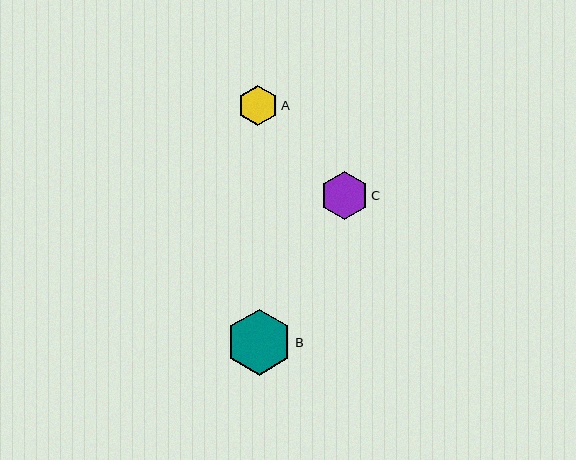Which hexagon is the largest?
Hexagon B is the largest with a size of approximately 66 pixels.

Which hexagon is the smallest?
Hexagon A is the smallest with a size of approximately 41 pixels.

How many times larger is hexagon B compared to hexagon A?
Hexagon B is approximately 1.6 times the size of hexagon A.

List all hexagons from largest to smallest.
From largest to smallest: B, C, A.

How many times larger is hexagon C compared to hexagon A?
Hexagon C is approximately 1.2 times the size of hexagon A.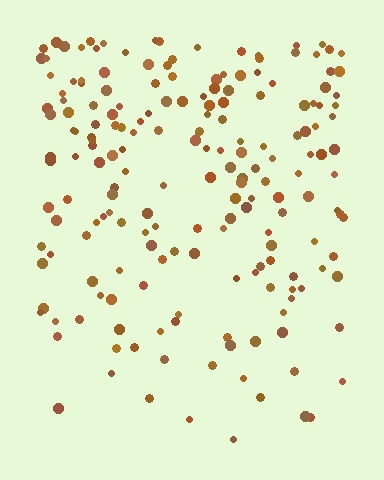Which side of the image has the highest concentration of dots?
The top.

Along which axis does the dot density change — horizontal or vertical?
Vertical.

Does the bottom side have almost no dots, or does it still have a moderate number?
Still a moderate number, just noticeably fewer than the top.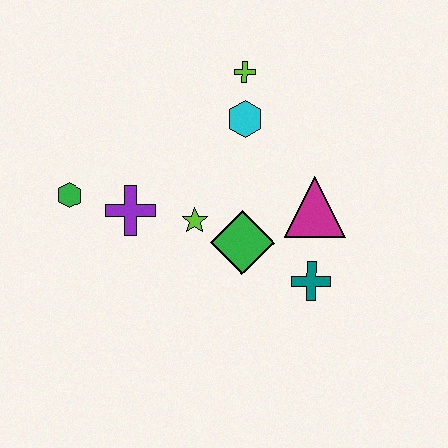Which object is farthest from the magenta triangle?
The green hexagon is farthest from the magenta triangle.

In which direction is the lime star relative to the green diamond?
The lime star is to the left of the green diamond.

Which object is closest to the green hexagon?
The purple cross is closest to the green hexagon.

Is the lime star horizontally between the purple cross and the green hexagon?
No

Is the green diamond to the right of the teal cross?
No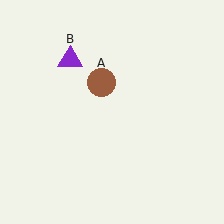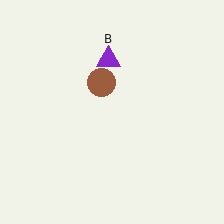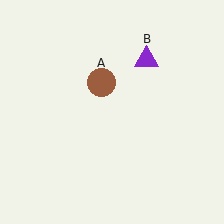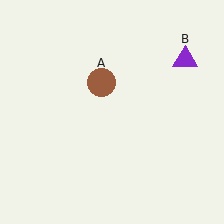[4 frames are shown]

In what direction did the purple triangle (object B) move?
The purple triangle (object B) moved right.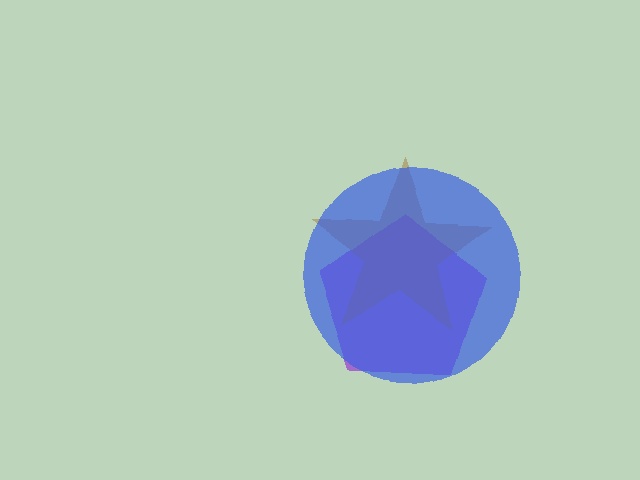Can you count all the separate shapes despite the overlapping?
Yes, there are 3 separate shapes.